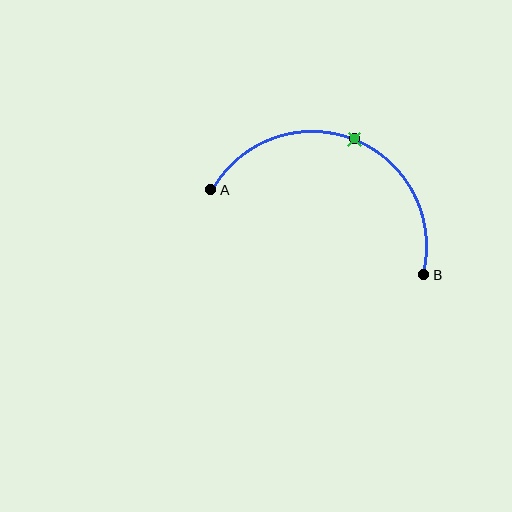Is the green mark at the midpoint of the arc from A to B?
Yes. The green mark lies on the arc at equal arc-length from both A and B — it is the arc midpoint.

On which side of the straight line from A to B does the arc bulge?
The arc bulges above the straight line connecting A and B.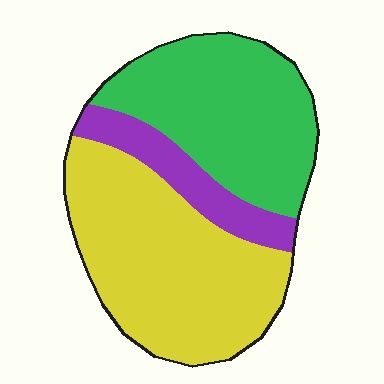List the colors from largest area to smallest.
From largest to smallest: yellow, green, purple.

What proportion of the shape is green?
Green takes up about three eighths (3/8) of the shape.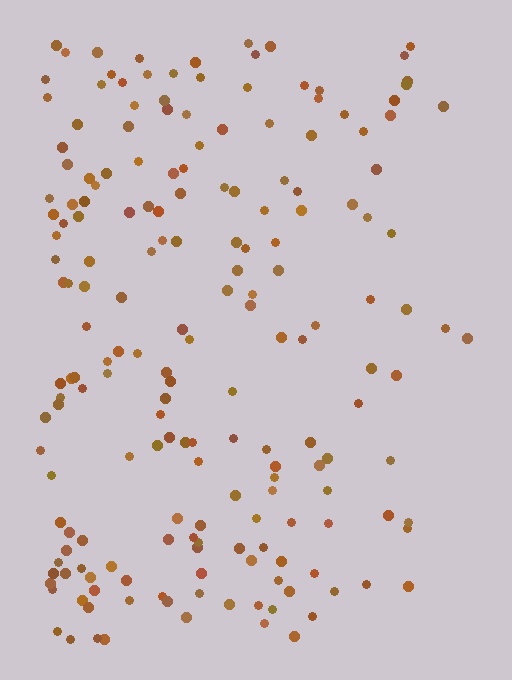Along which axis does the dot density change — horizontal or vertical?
Horizontal.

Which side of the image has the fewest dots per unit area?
The right.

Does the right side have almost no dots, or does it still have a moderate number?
Still a moderate number, just noticeably fewer than the left.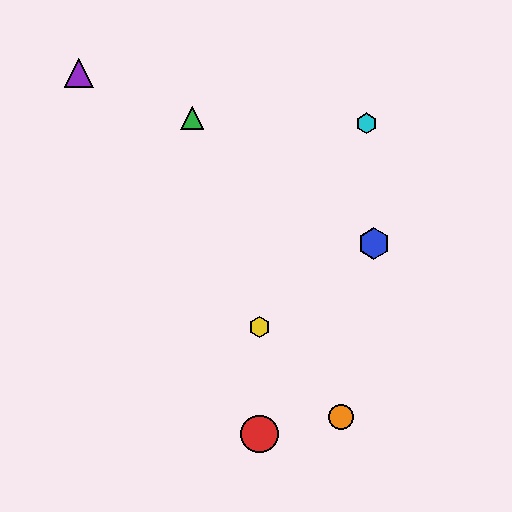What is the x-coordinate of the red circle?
The red circle is at x≈260.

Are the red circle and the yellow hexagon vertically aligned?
Yes, both are at x≈260.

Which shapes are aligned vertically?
The red circle, the yellow hexagon are aligned vertically.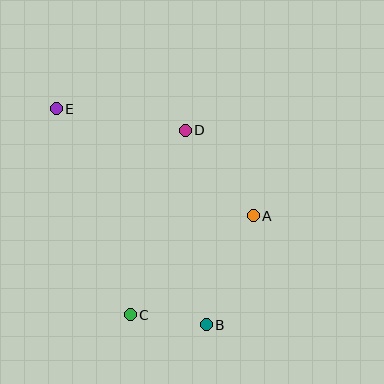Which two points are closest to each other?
Points B and C are closest to each other.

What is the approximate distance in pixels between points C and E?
The distance between C and E is approximately 219 pixels.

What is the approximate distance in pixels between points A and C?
The distance between A and C is approximately 158 pixels.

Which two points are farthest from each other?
Points B and E are farthest from each other.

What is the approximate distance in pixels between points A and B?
The distance between A and B is approximately 119 pixels.